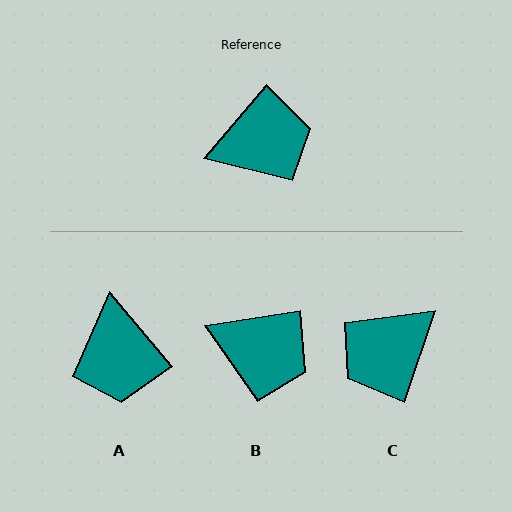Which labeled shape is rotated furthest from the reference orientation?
C, about 158 degrees away.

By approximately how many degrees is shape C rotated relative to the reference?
Approximately 158 degrees clockwise.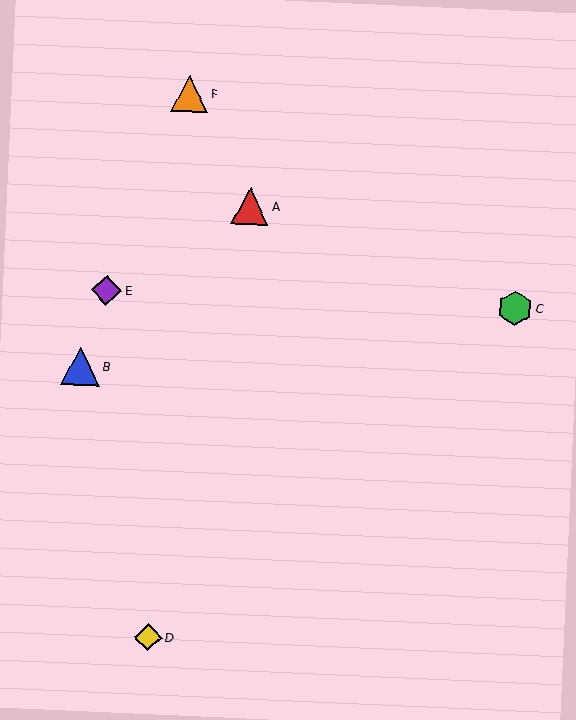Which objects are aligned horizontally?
Objects C, E are aligned horizontally.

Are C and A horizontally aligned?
No, C is at y≈308 and A is at y≈206.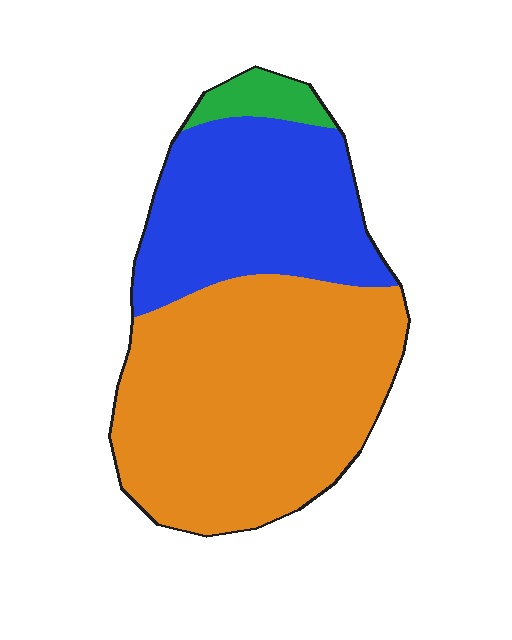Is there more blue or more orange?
Orange.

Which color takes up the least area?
Green, at roughly 5%.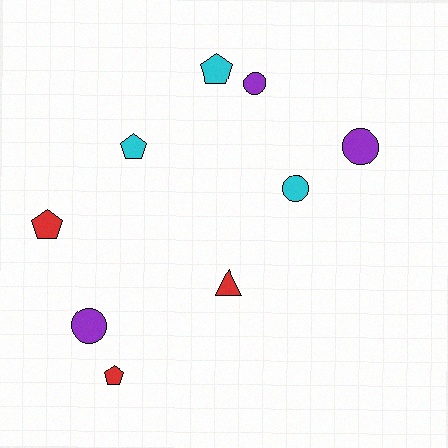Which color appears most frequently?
Cyan, with 3 objects.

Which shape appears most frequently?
Pentagon, with 4 objects.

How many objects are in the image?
There are 9 objects.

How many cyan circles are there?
There is 1 cyan circle.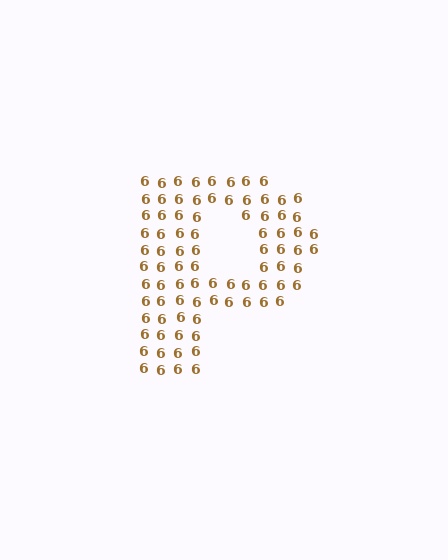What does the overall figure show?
The overall figure shows the letter P.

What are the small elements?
The small elements are digit 6's.